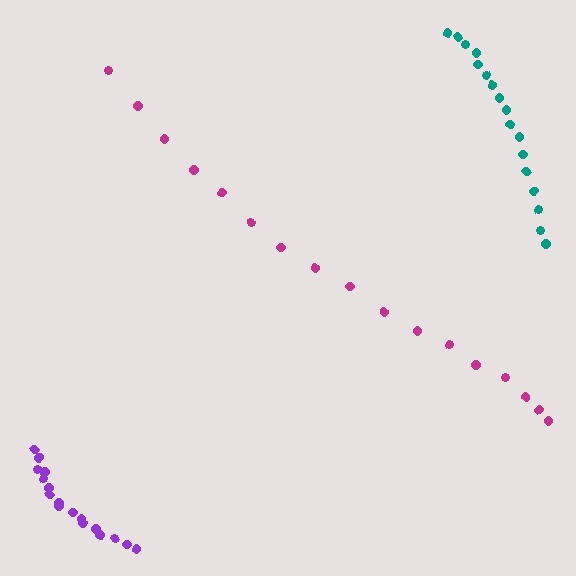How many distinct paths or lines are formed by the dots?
There are 3 distinct paths.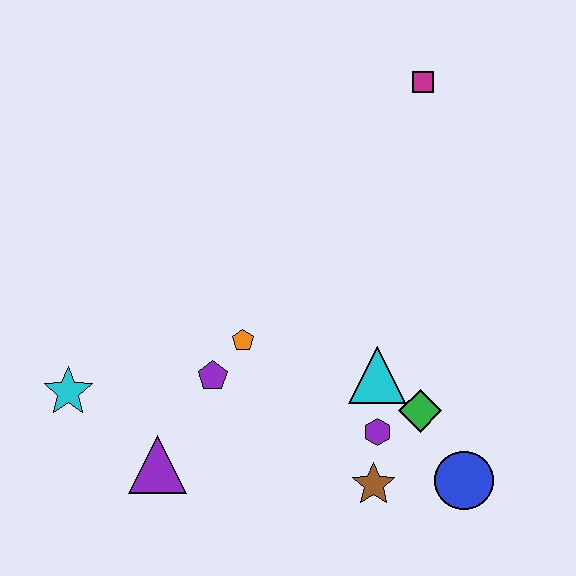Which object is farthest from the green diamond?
The cyan star is farthest from the green diamond.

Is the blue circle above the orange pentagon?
No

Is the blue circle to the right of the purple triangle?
Yes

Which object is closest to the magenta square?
The cyan triangle is closest to the magenta square.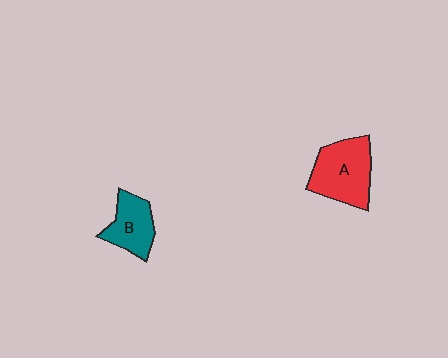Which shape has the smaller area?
Shape B (teal).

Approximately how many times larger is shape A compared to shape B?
Approximately 1.5 times.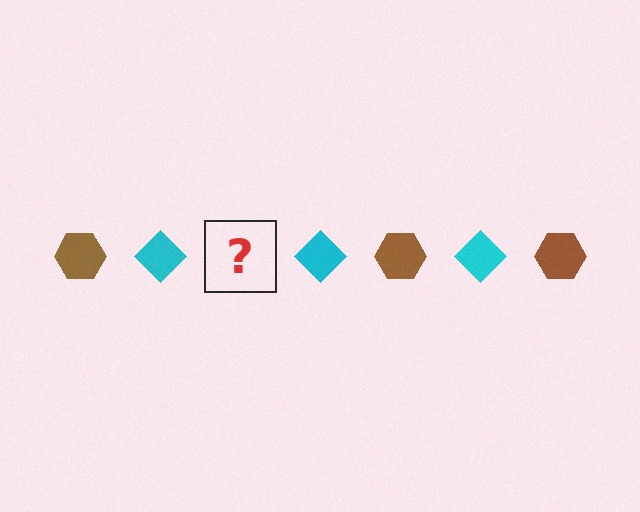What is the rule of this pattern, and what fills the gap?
The rule is that the pattern alternates between brown hexagon and cyan diamond. The gap should be filled with a brown hexagon.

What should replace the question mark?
The question mark should be replaced with a brown hexagon.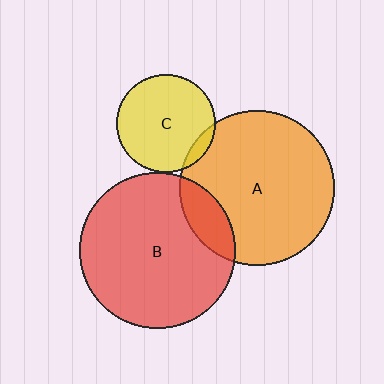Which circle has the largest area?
Circle B (red).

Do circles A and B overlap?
Yes.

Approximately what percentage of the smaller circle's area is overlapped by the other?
Approximately 15%.